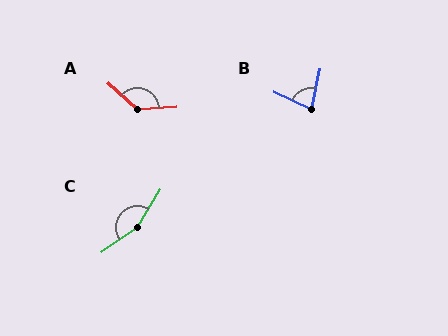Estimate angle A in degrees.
Approximately 134 degrees.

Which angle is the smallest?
B, at approximately 76 degrees.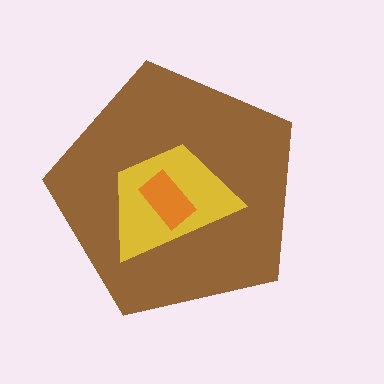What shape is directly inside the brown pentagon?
The yellow trapezoid.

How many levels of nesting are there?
3.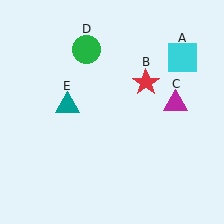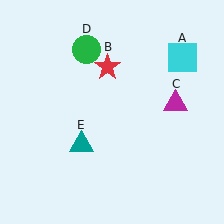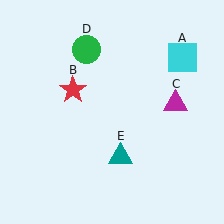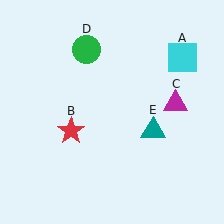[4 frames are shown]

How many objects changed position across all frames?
2 objects changed position: red star (object B), teal triangle (object E).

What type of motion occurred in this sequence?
The red star (object B), teal triangle (object E) rotated counterclockwise around the center of the scene.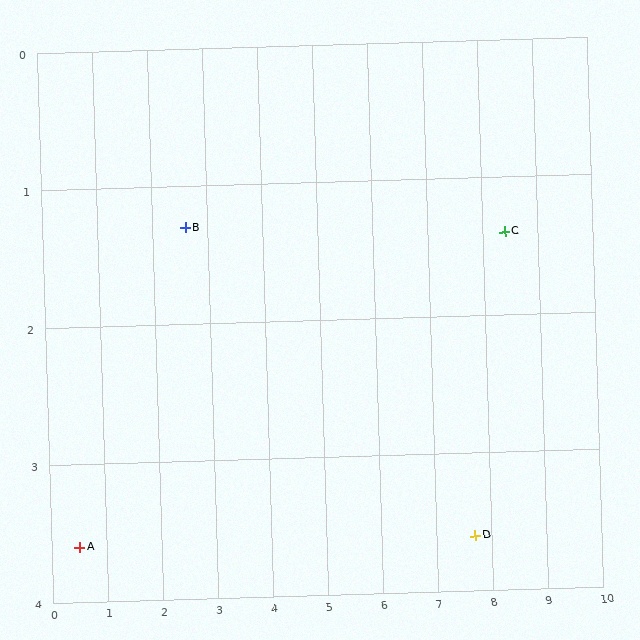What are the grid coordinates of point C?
Point C is at approximately (8.4, 1.4).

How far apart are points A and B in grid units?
Points A and B are about 3.1 grid units apart.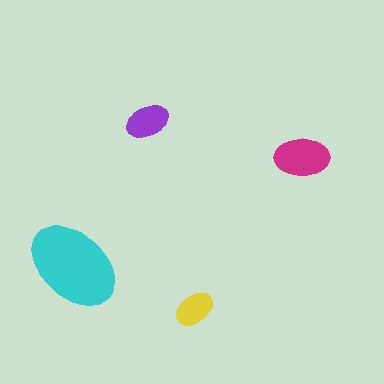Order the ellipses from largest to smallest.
the cyan one, the magenta one, the purple one, the yellow one.